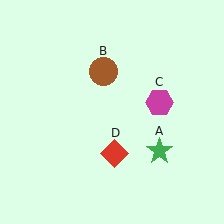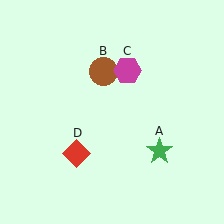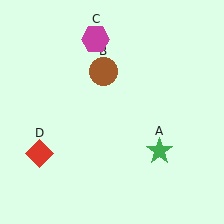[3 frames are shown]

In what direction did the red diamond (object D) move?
The red diamond (object D) moved left.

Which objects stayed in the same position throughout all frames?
Green star (object A) and brown circle (object B) remained stationary.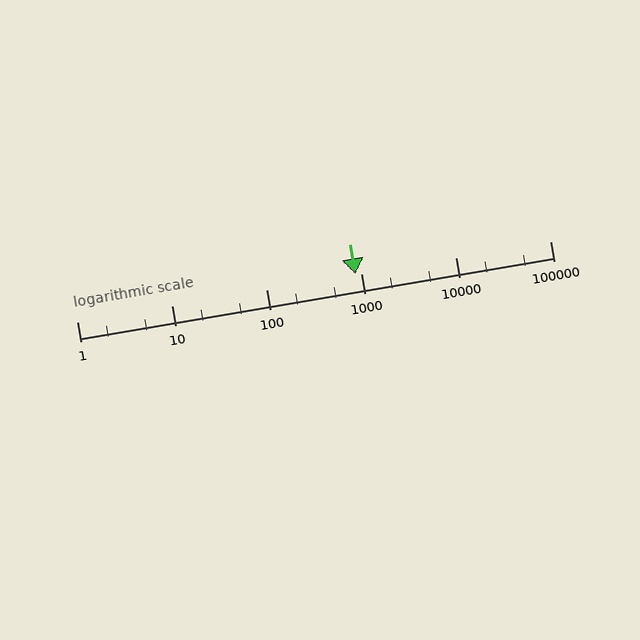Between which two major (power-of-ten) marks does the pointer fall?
The pointer is between 100 and 1000.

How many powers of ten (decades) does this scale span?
The scale spans 5 decades, from 1 to 100000.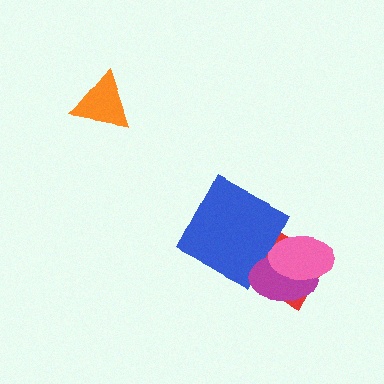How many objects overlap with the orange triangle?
0 objects overlap with the orange triangle.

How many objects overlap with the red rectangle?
3 objects overlap with the red rectangle.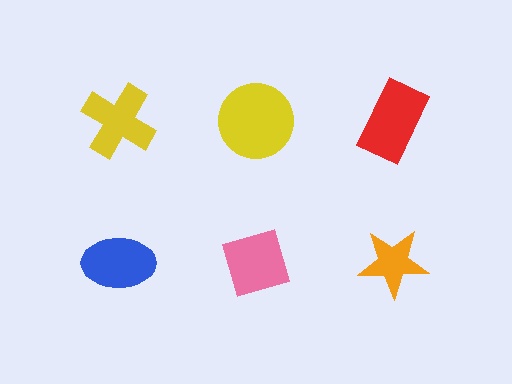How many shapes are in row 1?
3 shapes.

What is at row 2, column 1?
A blue ellipse.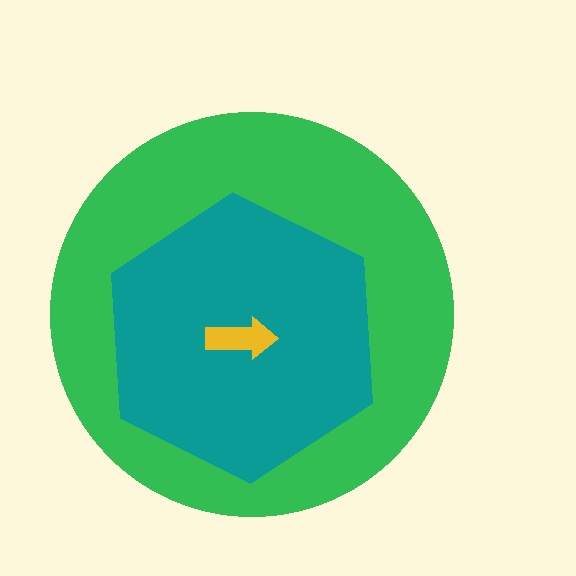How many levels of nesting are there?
3.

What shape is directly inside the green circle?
The teal hexagon.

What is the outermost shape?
The green circle.